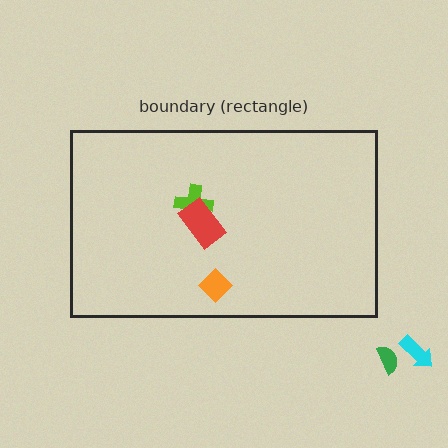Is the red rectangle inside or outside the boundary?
Inside.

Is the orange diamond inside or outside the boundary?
Inside.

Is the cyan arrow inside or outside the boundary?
Outside.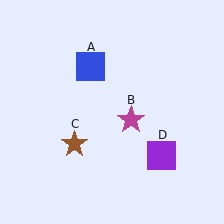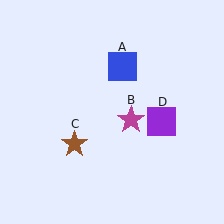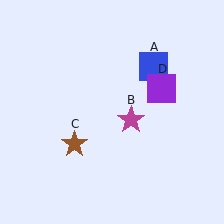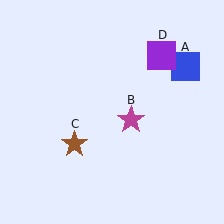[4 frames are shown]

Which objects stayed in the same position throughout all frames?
Magenta star (object B) and brown star (object C) remained stationary.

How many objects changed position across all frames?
2 objects changed position: blue square (object A), purple square (object D).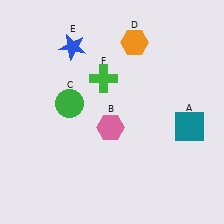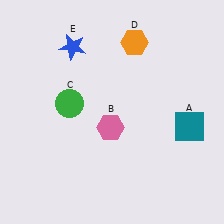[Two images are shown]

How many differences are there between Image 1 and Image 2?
There is 1 difference between the two images.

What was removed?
The green cross (F) was removed in Image 2.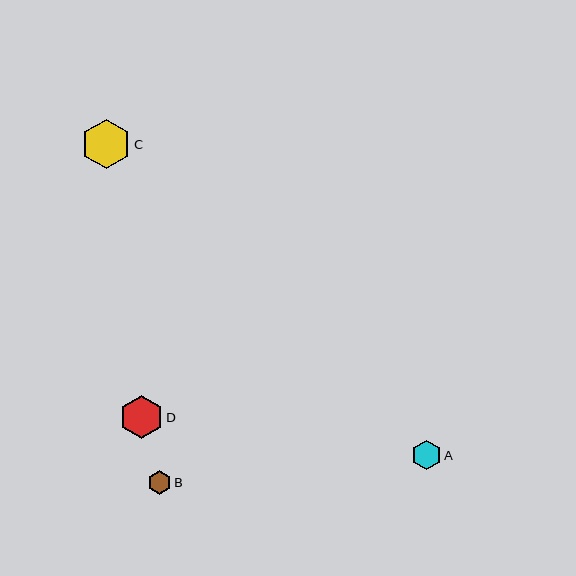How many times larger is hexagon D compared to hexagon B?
Hexagon D is approximately 1.9 times the size of hexagon B.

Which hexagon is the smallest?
Hexagon B is the smallest with a size of approximately 23 pixels.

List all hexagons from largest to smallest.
From largest to smallest: C, D, A, B.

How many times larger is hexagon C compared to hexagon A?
Hexagon C is approximately 1.7 times the size of hexagon A.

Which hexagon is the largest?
Hexagon C is the largest with a size of approximately 50 pixels.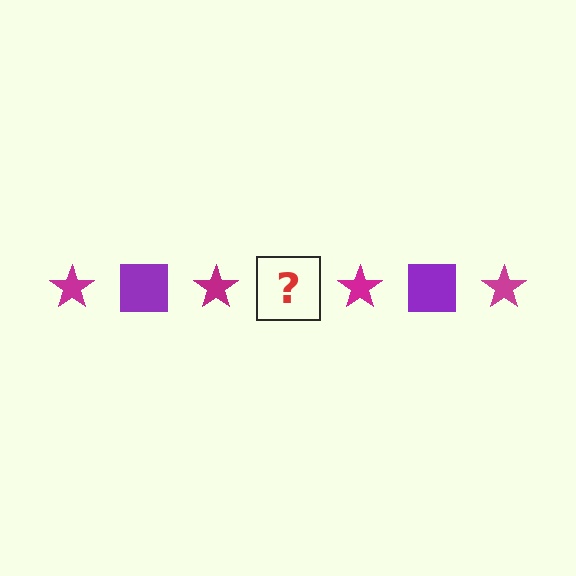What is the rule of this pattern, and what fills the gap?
The rule is that the pattern alternates between magenta star and purple square. The gap should be filled with a purple square.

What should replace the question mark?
The question mark should be replaced with a purple square.